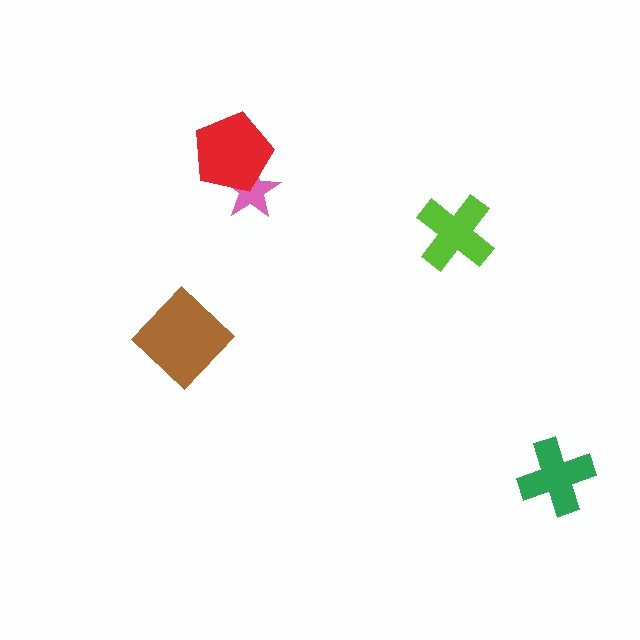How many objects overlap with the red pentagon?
1 object overlaps with the red pentagon.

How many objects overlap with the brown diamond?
0 objects overlap with the brown diamond.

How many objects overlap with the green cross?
0 objects overlap with the green cross.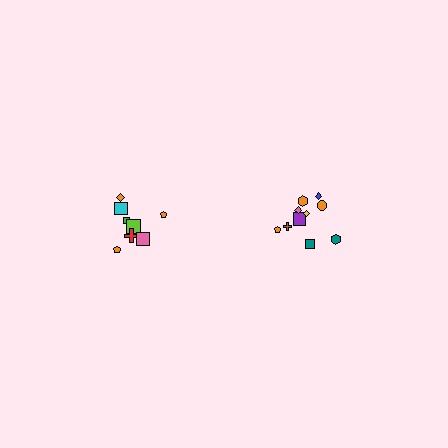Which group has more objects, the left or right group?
The right group.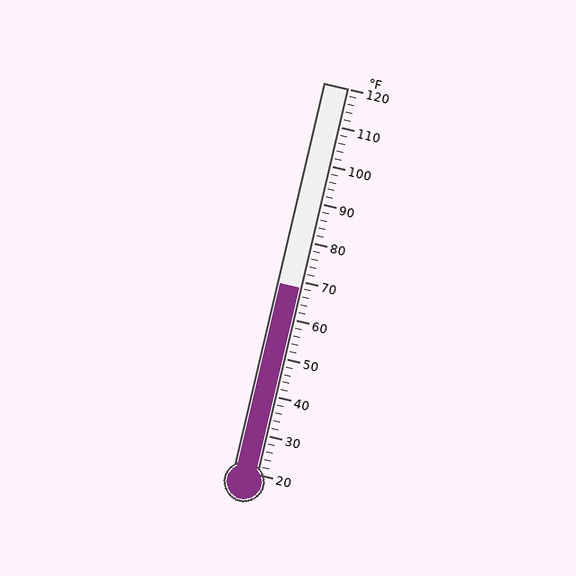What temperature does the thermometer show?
The thermometer shows approximately 68°F.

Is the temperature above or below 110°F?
The temperature is below 110°F.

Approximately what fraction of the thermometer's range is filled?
The thermometer is filled to approximately 50% of its range.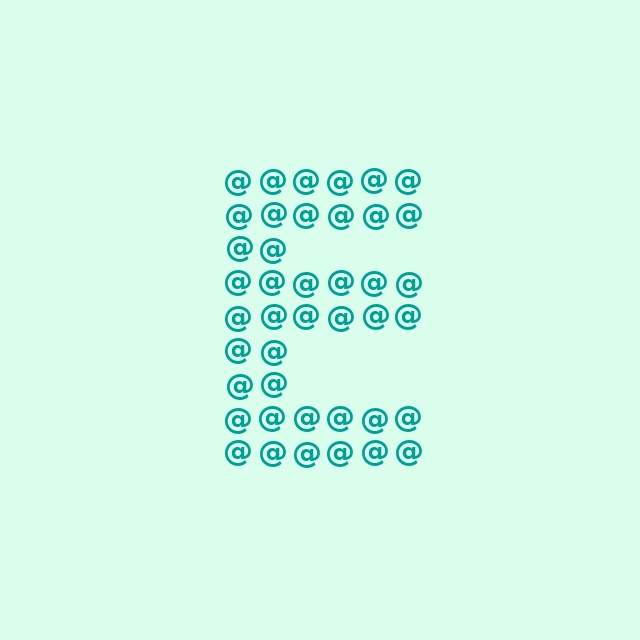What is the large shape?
The large shape is the letter E.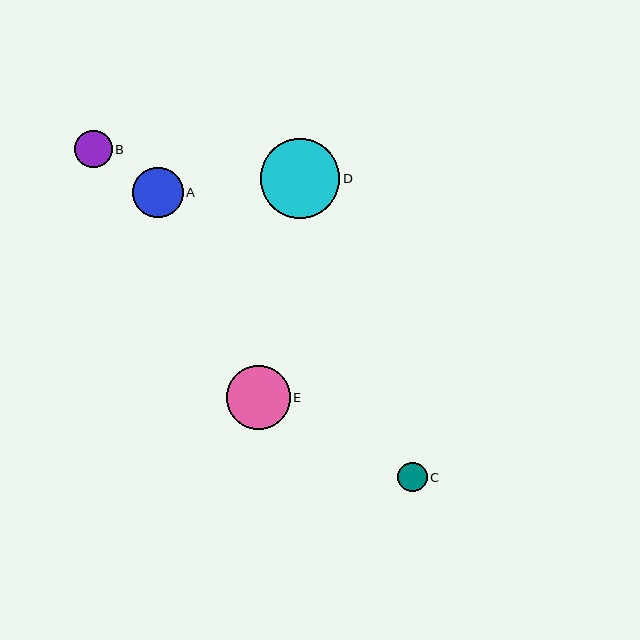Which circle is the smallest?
Circle C is the smallest with a size of approximately 29 pixels.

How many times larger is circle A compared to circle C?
Circle A is approximately 1.7 times the size of circle C.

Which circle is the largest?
Circle D is the largest with a size of approximately 79 pixels.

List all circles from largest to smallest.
From largest to smallest: D, E, A, B, C.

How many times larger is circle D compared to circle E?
Circle D is approximately 1.2 times the size of circle E.